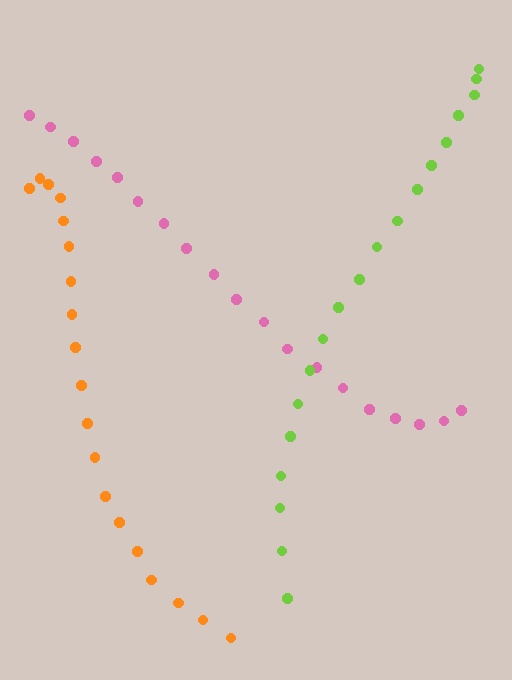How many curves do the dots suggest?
There are 3 distinct paths.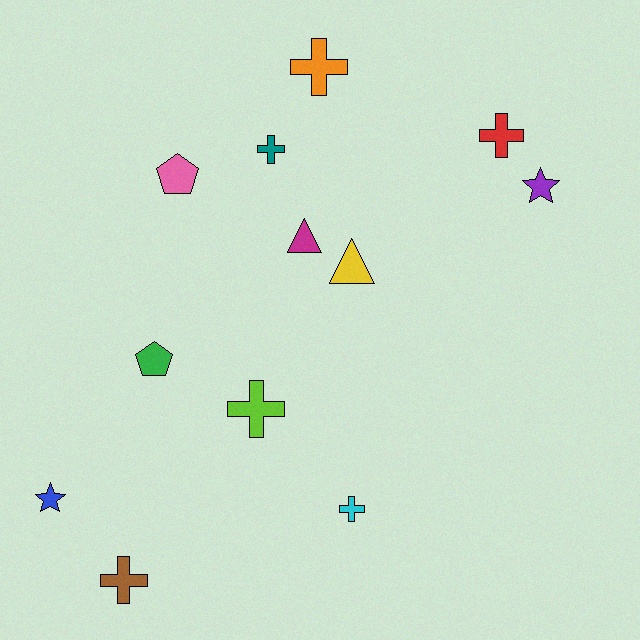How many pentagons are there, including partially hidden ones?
There are 2 pentagons.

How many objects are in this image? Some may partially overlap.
There are 12 objects.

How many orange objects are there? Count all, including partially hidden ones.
There is 1 orange object.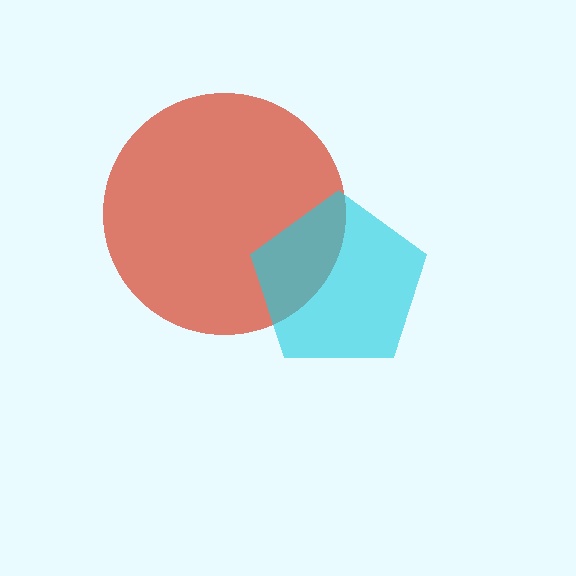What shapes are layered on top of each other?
The layered shapes are: a red circle, a cyan pentagon.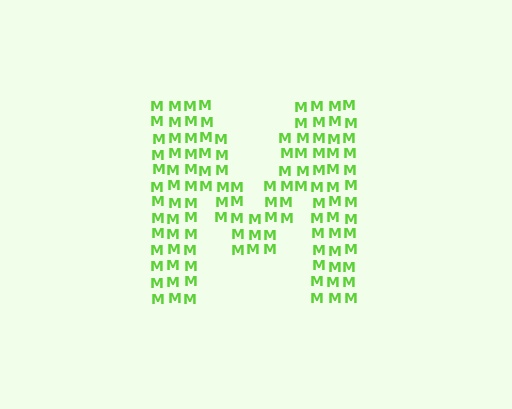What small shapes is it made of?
It is made of small letter M's.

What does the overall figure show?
The overall figure shows the letter M.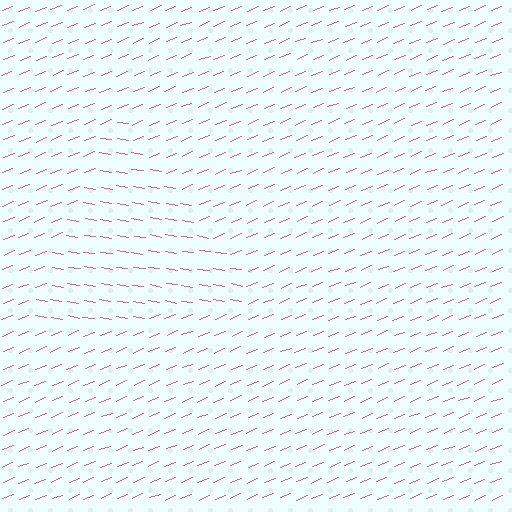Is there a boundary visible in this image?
Yes, there is a texture boundary formed by a change in line orientation.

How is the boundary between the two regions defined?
The boundary is defined purely by a change in line orientation (approximately 31 degrees difference). All lines are the same color and thickness.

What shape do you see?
I see a triangle.